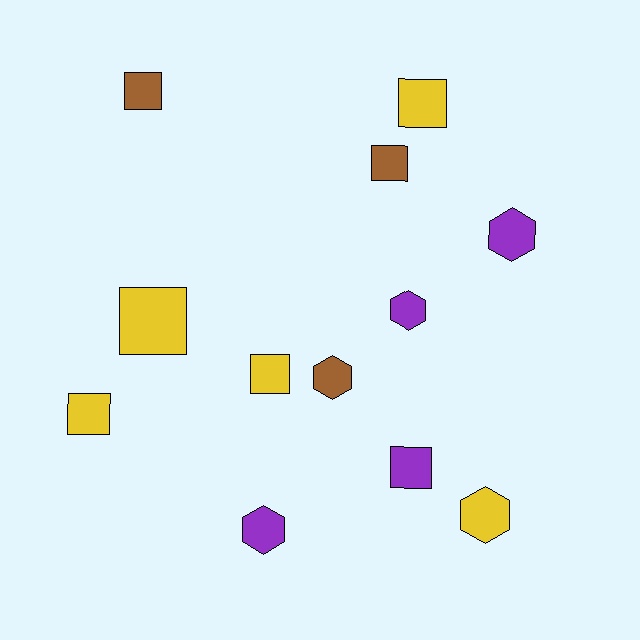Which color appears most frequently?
Yellow, with 5 objects.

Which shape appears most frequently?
Square, with 7 objects.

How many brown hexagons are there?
There is 1 brown hexagon.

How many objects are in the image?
There are 12 objects.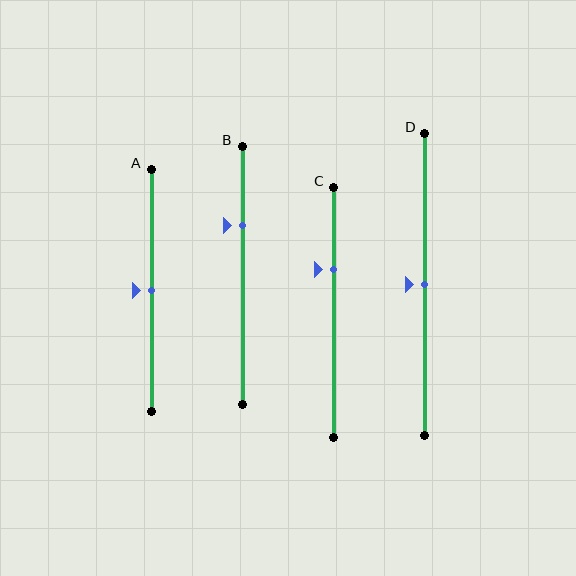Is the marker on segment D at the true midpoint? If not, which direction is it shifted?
Yes, the marker on segment D is at the true midpoint.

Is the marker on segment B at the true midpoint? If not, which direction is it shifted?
No, the marker on segment B is shifted upward by about 19% of the segment length.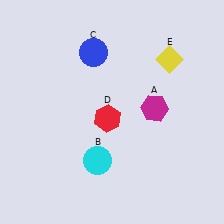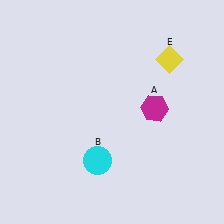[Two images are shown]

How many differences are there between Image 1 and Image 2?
There are 2 differences between the two images.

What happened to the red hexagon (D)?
The red hexagon (D) was removed in Image 2. It was in the bottom-left area of Image 1.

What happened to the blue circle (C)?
The blue circle (C) was removed in Image 2. It was in the top-left area of Image 1.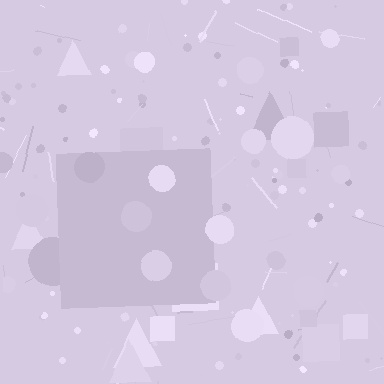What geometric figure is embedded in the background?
A square is embedded in the background.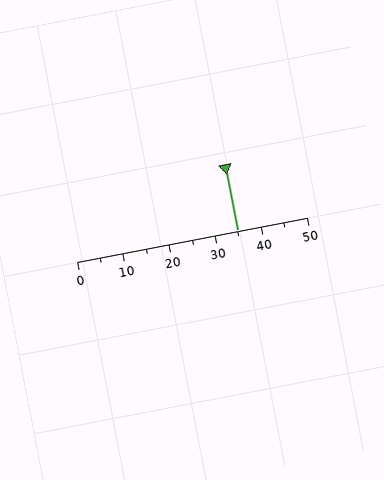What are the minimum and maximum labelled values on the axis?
The axis runs from 0 to 50.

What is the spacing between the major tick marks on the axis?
The major ticks are spaced 10 apart.